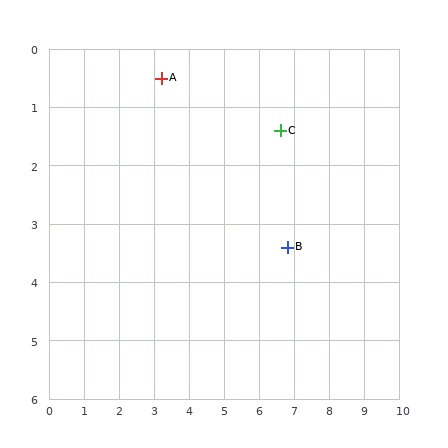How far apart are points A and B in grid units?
Points A and B are about 4.6 grid units apart.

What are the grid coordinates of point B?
Point B is at approximately (6.8, 3.4).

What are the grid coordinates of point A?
Point A is at approximately (3.2, 0.5).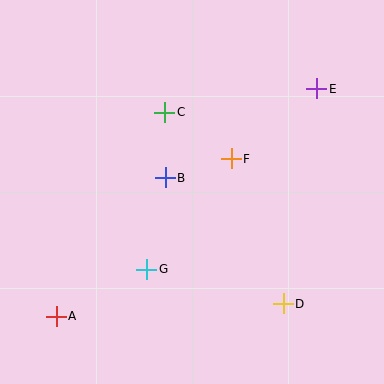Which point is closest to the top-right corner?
Point E is closest to the top-right corner.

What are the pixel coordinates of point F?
Point F is at (231, 159).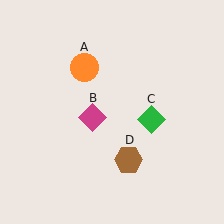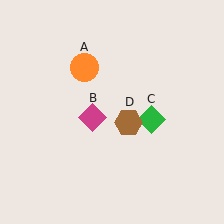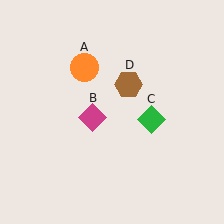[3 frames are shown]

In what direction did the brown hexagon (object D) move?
The brown hexagon (object D) moved up.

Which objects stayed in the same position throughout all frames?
Orange circle (object A) and magenta diamond (object B) and green diamond (object C) remained stationary.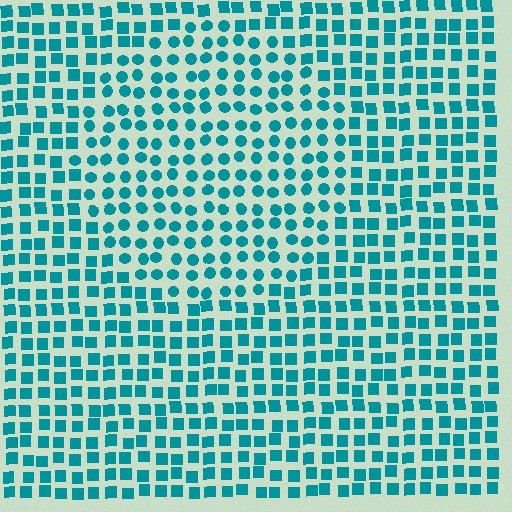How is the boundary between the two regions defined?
The boundary is defined by a change in element shape: circles inside vs. squares outside. All elements share the same color and spacing.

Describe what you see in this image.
The image is filled with small teal elements arranged in a uniform grid. A circle-shaped region contains circles, while the surrounding area contains squares. The boundary is defined purely by the change in element shape.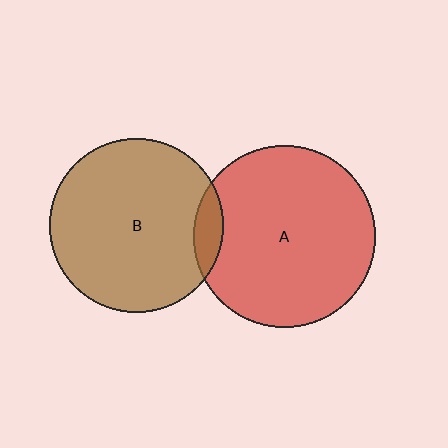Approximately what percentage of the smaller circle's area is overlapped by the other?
Approximately 10%.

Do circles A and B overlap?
Yes.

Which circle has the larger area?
Circle A (red).